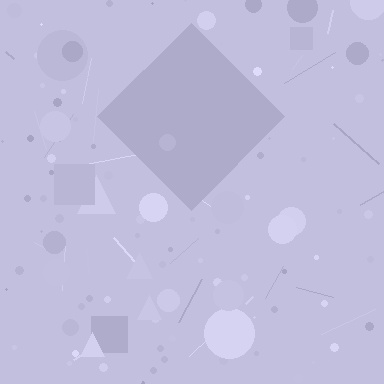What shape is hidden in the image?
A diamond is hidden in the image.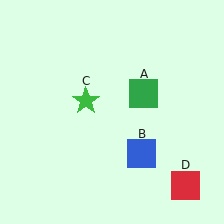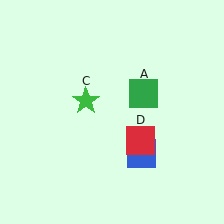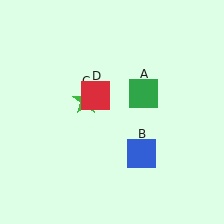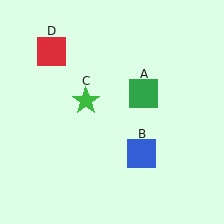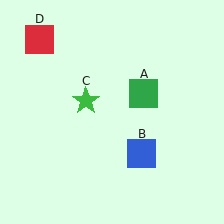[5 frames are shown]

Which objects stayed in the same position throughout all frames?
Green square (object A) and blue square (object B) and green star (object C) remained stationary.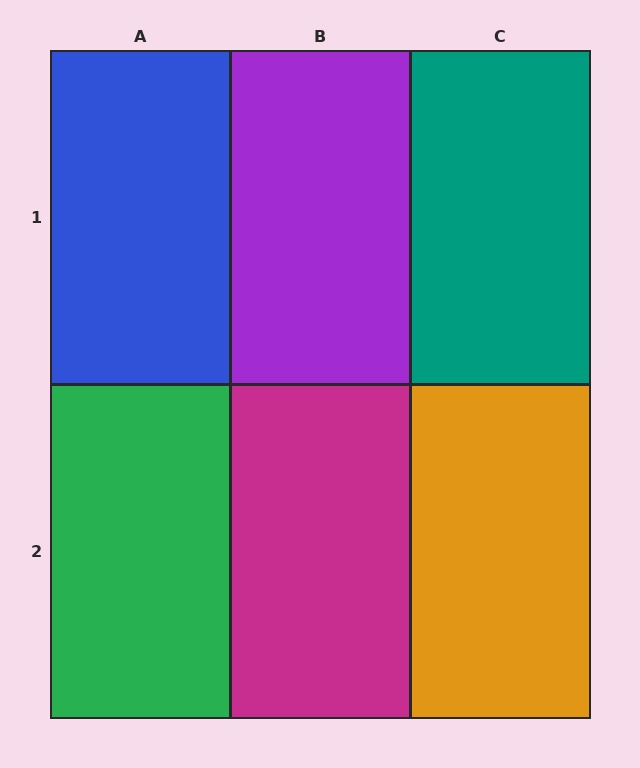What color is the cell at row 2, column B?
Magenta.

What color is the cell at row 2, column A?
Green.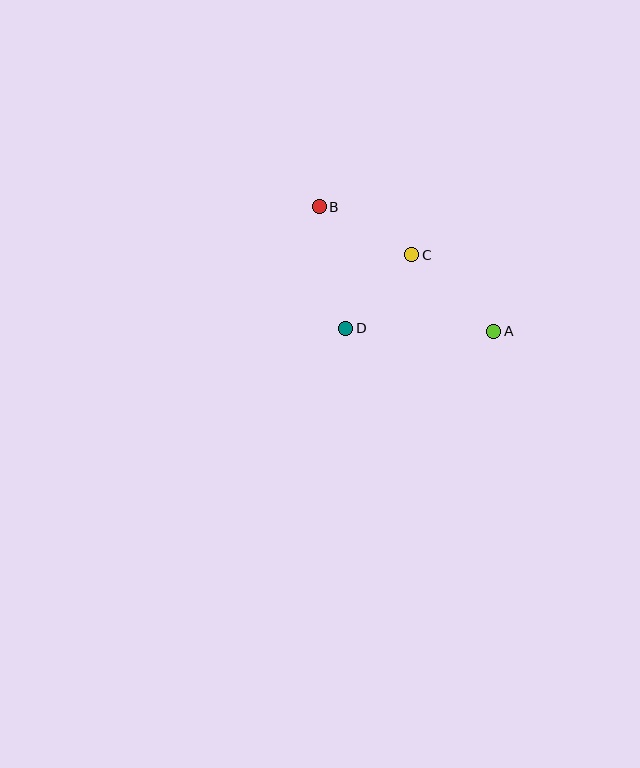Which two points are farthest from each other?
Points A and B are farthest from each other.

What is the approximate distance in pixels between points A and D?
The distance between A and D is approximately 148 pixels.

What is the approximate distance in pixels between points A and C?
The distance between A and C is approximately 112 pixels.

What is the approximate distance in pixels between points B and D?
The distance between B and D is approximately 124 pixels.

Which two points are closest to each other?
Points C and D are closest to each other.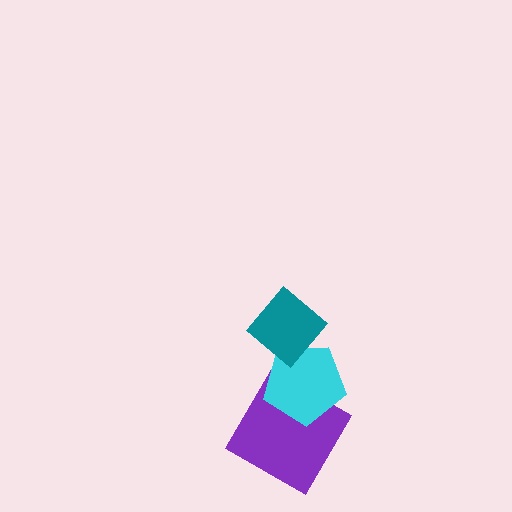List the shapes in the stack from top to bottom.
From top to bottom: the teal diamond, the cyan pentagon, the purple diamond.